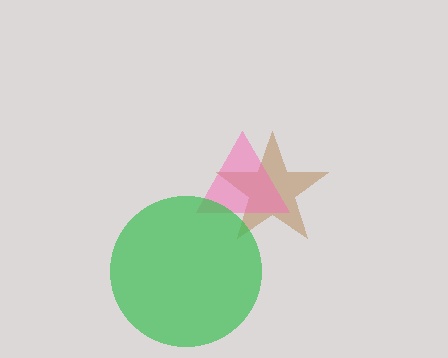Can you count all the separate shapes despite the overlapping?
Yes, there are 3 separate shapes.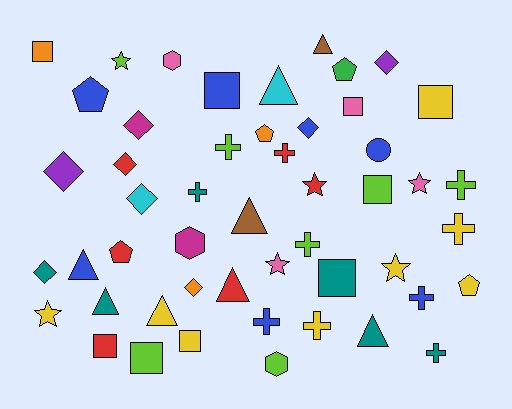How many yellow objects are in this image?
There are 8 yellow objects.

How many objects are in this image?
There are 50 objects.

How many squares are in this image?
There are 9 squares.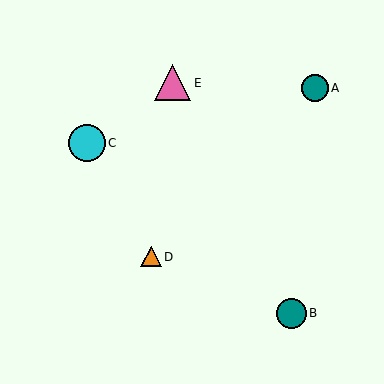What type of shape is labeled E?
Shape E is a pink triangle.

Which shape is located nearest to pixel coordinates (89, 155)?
The cyan circle (labeled C) at (87, 143) is nearest to that location.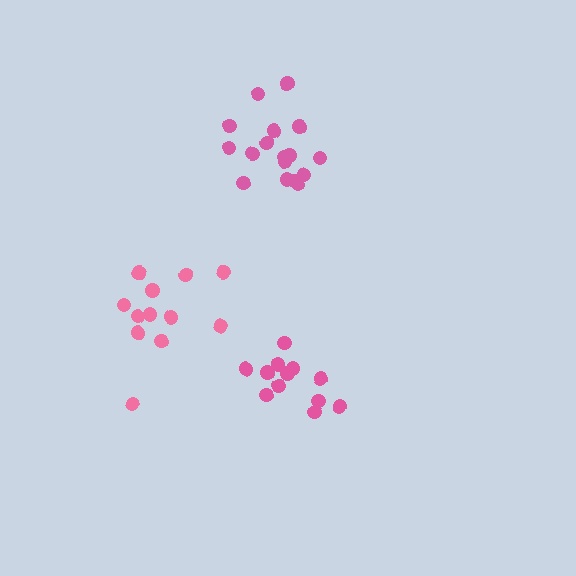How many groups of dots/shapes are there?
There are 3 groups.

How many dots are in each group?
Group 1: 17 dots, Group 2: 12 dots, Group 3: 12 dots (41 total).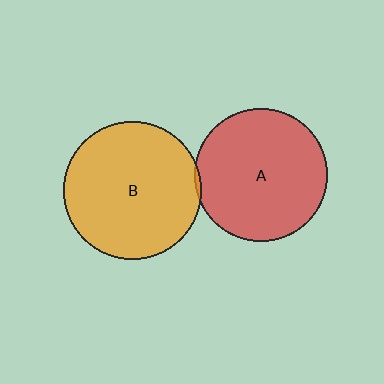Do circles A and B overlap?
Yes.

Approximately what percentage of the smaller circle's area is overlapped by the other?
Approximately 5%.